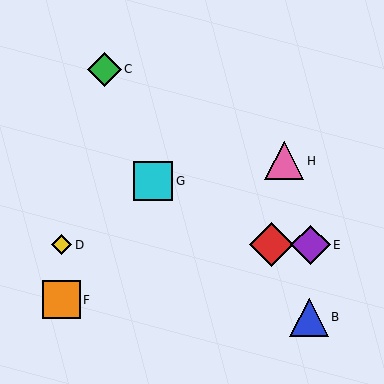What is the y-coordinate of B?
Object B is at y≈317.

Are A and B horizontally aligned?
No, A is at y≈245 and B is at y≈317.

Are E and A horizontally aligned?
Yes, both are at y≈245.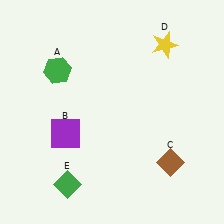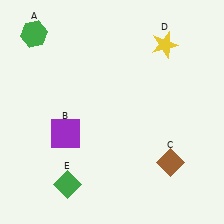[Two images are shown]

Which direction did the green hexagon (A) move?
The green hexagon (A) moved up.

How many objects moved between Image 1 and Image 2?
1 object moved between the two images.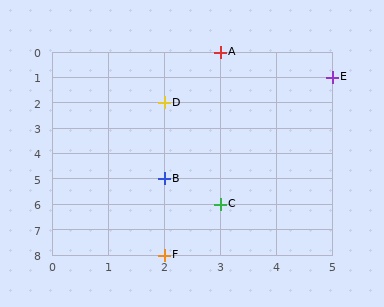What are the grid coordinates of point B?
Point B is at grid coordinates (2, 5).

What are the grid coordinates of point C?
Point C is at grid coordinates (3, 6).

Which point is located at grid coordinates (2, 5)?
Point B is at (2, 5).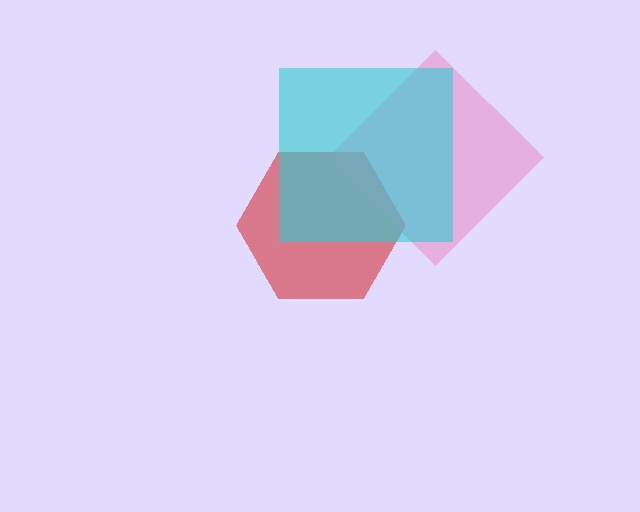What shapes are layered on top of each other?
The layered shapes are: a red hexagon, a pink diamond, a cyan square.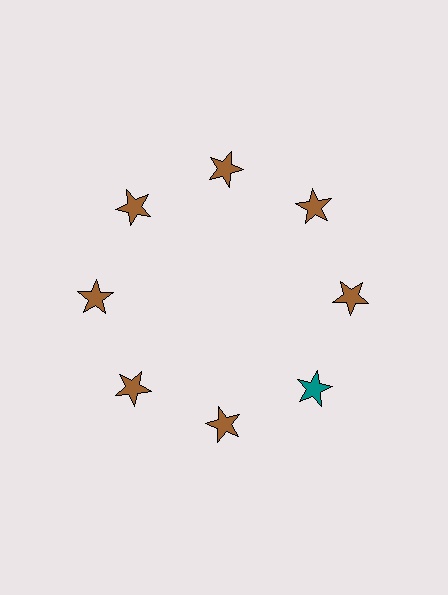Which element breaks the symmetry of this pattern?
The teal star at roughly the 4 o'clock position breaks the symmetry. All other shapes are brown stars.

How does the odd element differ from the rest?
It has a different color: teal instead of brown.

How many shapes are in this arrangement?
There are 8 shapes arranged in a ring pattern.